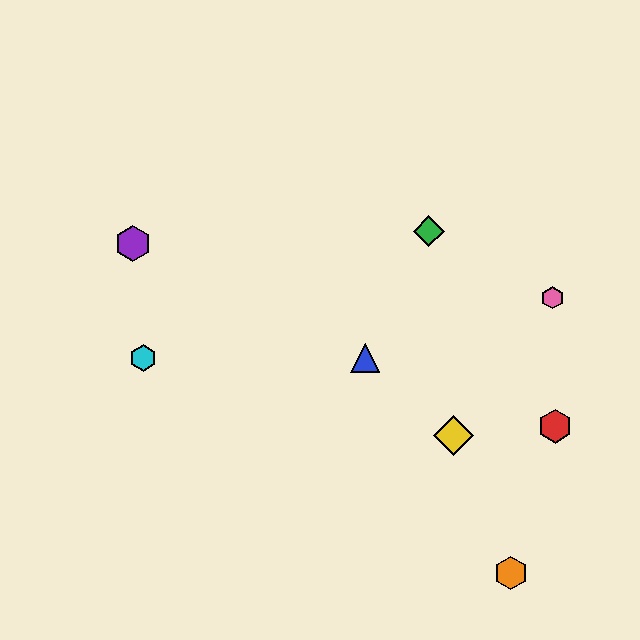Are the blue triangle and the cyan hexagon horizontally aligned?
Yes, both are at y≈358.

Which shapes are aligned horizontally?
The blue triangle, the cyan hexagon are aligned horizontally.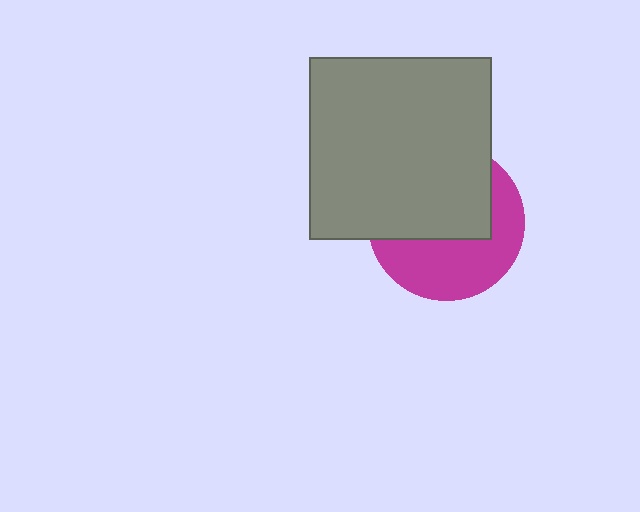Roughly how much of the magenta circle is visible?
About half of it is visible (roughly 47%).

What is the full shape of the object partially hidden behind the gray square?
The partially hidden object is a magenta circle.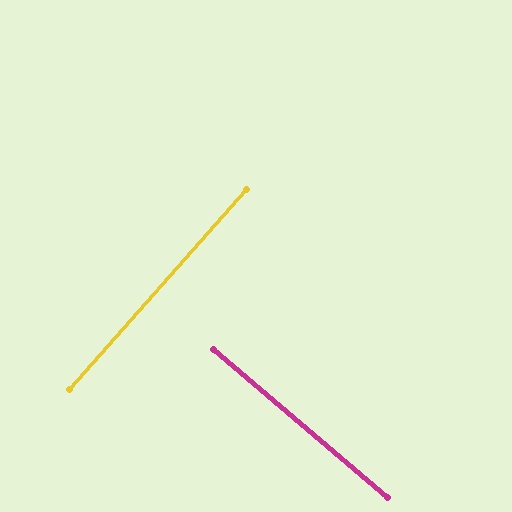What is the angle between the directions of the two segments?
Approximately 89 degrees.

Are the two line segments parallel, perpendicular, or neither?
Perpendicular — they meet at approximately 89°.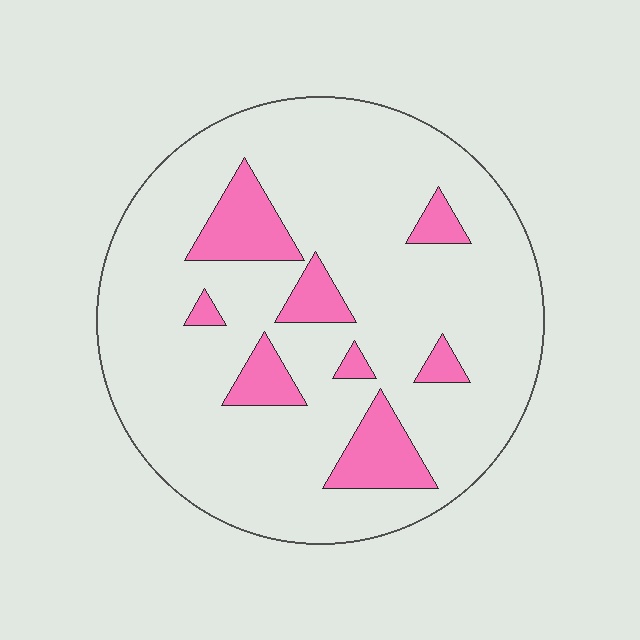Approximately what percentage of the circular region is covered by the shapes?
Approximately 15%.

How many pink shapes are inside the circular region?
8.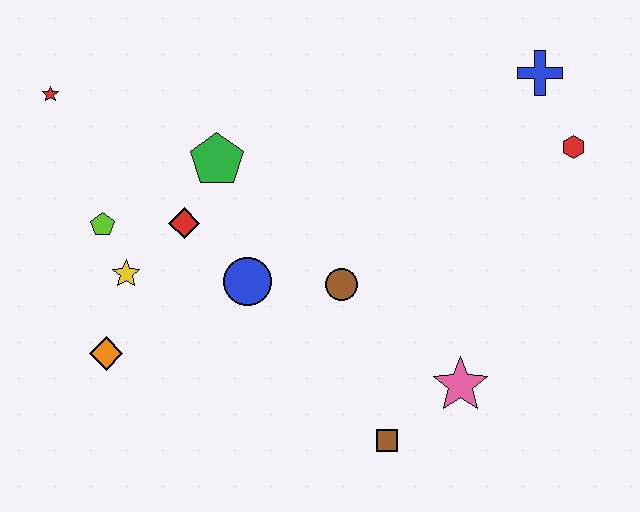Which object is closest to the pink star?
The brown square is closest to the pink star.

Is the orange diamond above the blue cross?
No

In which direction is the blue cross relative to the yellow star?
The blue cross is to the right of the yellow star.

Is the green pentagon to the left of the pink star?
Yes